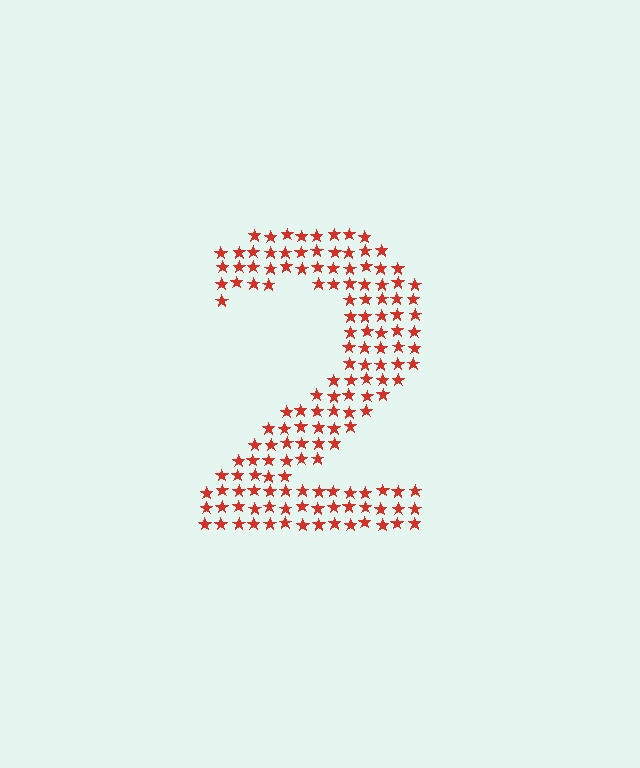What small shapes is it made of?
It is made of small stars.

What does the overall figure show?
The overall figure shows the digit 2.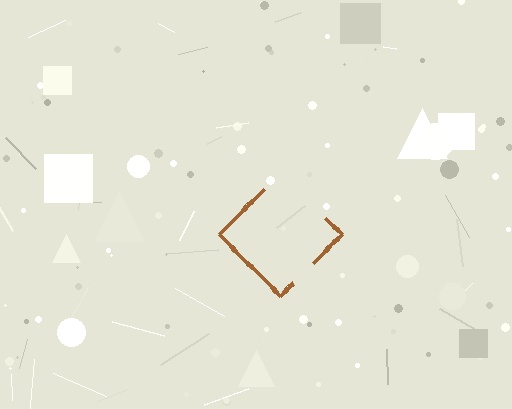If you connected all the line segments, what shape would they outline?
They would outline a diamond.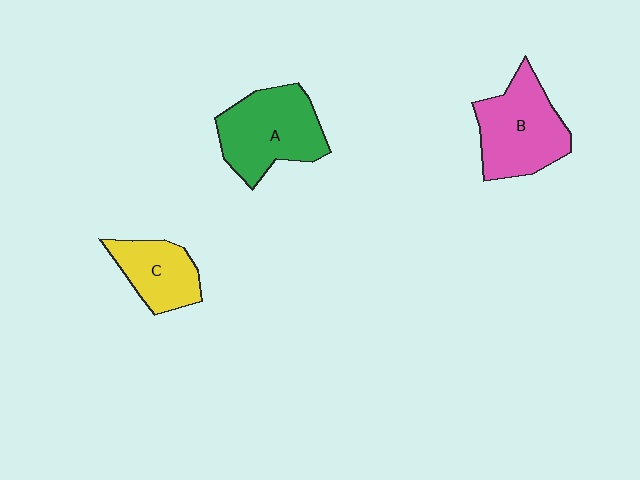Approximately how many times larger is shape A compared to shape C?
Approximately 1.5 times.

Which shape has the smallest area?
Shape C (yellow).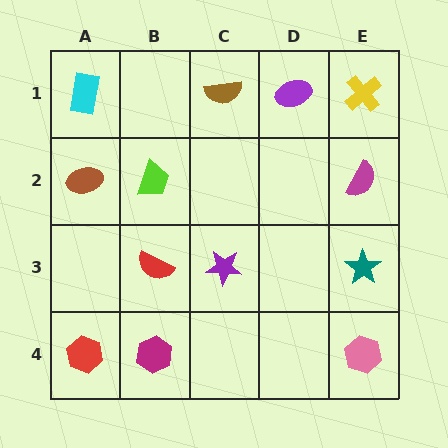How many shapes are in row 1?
4 shapes.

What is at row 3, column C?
A purple star.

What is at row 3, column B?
A red semicircle.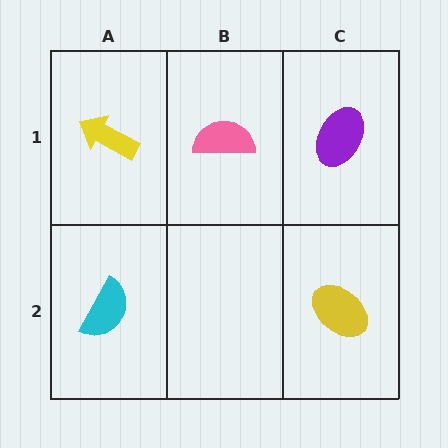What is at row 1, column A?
A yellow arrow.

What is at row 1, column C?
A purple ellipse.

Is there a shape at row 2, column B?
No, that cell is empty.